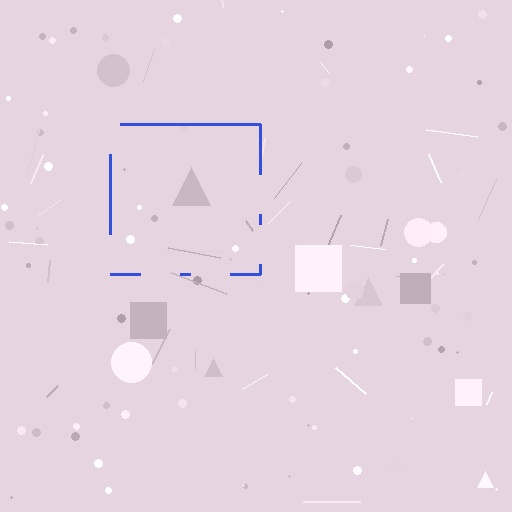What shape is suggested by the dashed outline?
The dashed outline suggests a square.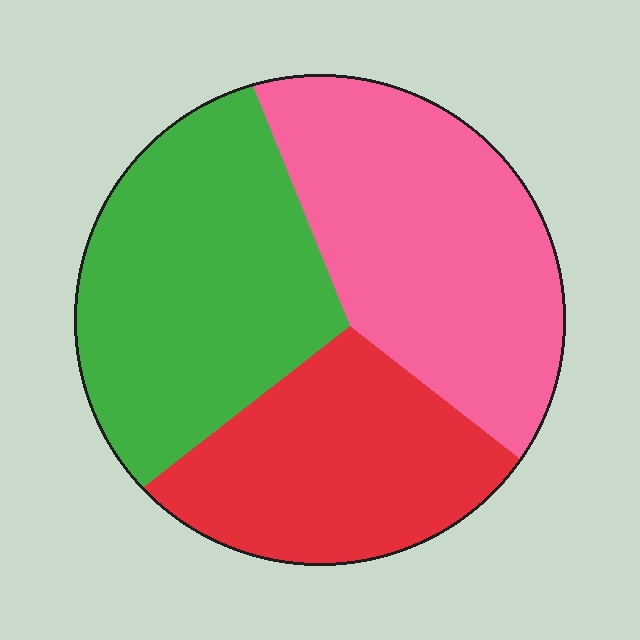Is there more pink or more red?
Pink.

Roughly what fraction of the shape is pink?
Pink takes up about three eighths (3/8) of the shape.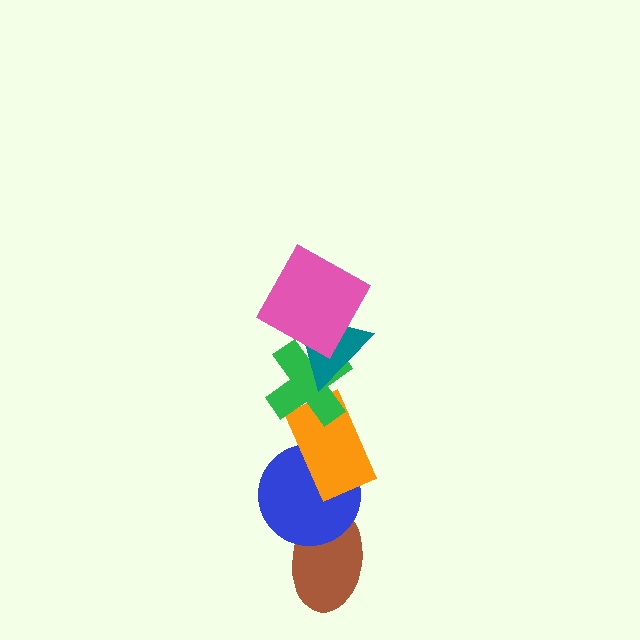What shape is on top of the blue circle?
The orange rectangle is on top of the blue circle.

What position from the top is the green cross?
The green cross is 3rd from the top.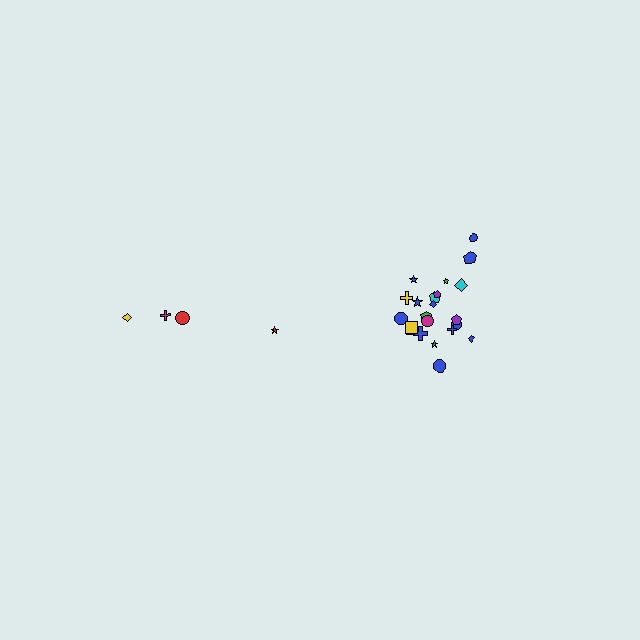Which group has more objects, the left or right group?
The right group.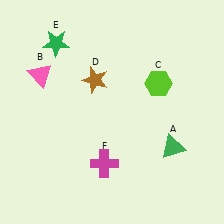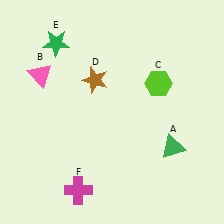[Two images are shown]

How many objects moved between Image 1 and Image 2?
1 object moved between the two images.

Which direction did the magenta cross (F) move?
The magenta cross (F) moved down.